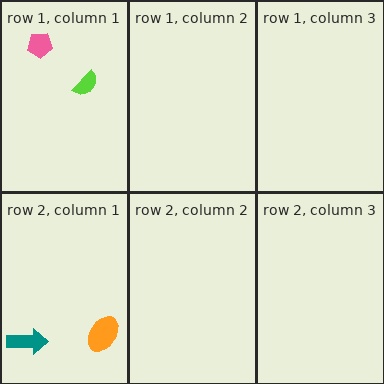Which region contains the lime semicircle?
The row 1, column 1 region.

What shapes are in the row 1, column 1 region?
The lime semicircle, the pink pentagon.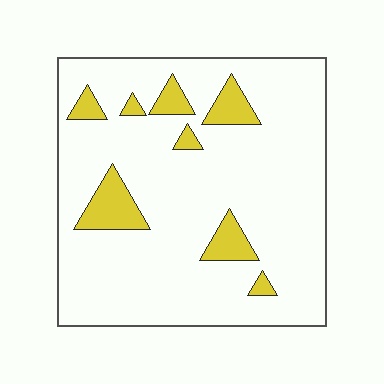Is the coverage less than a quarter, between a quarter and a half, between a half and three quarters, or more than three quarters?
Less than a quarter.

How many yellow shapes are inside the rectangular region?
8.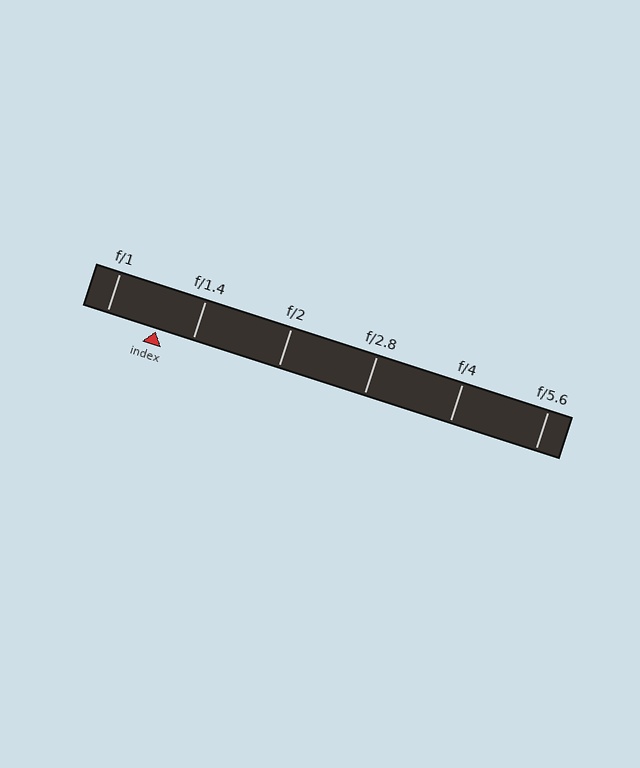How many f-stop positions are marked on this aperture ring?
There are 6 f-stop positions marked.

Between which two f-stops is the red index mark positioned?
The index mark is between f/1 and f/1.4.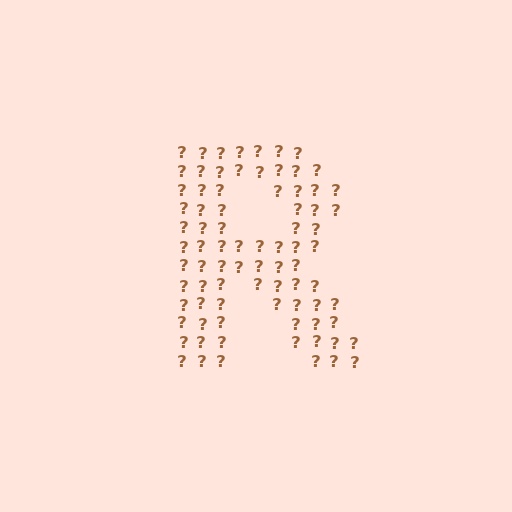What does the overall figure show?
The overall figure shows the letter R.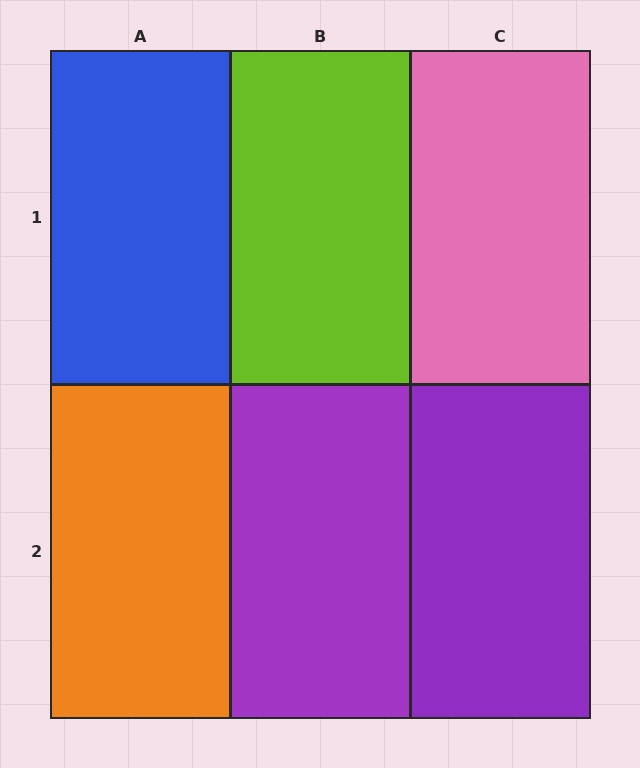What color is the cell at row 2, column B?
Purple.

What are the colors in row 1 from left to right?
Blue, lime, pink.